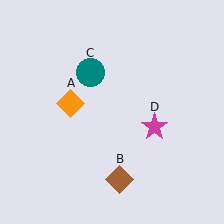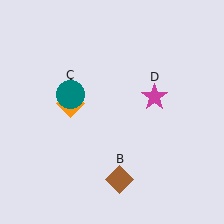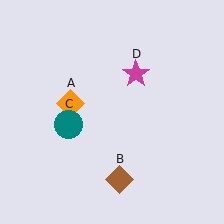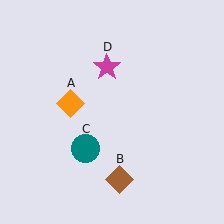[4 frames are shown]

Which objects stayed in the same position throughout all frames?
Orange diamond (object A) and brown diamond (object B) remained stationary.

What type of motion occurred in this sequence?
The teal circle (object C), magenta star (object D) rotated counterclockwise around the center of the scene.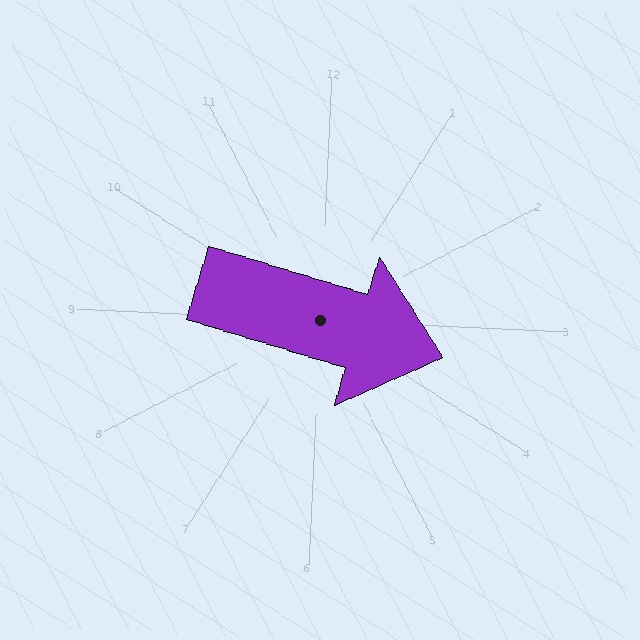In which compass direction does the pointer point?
East.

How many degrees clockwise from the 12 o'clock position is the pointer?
Approximately 104 degrees.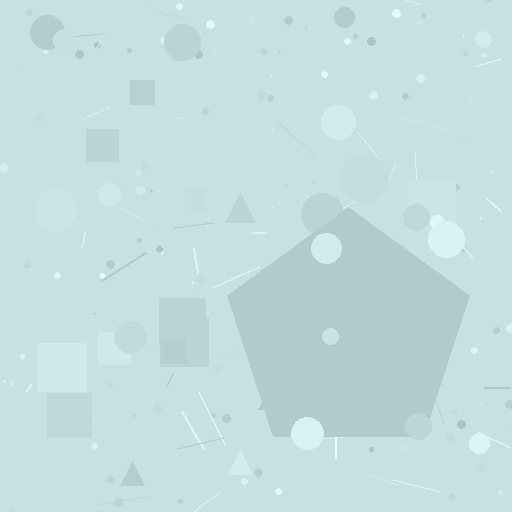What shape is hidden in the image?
A pentagon is hidden in the image.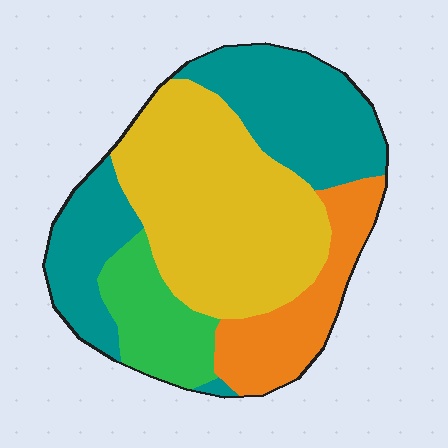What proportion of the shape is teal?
Teal takes up about one third (1/3) of the shape.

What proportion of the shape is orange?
Orange covers roughly 15% of the shape.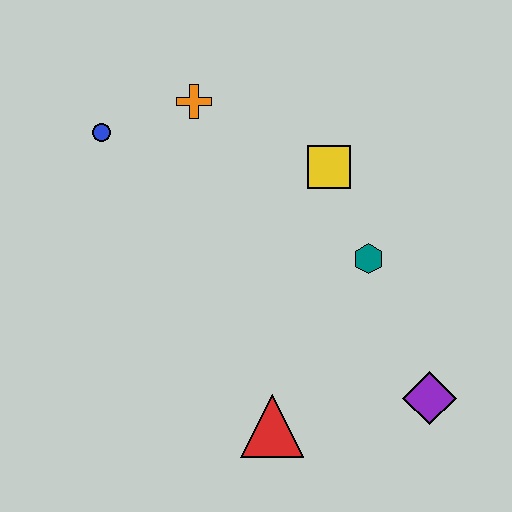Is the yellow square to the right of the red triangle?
Yes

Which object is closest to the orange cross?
The blue circle is closest to the orange cross.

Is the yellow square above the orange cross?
No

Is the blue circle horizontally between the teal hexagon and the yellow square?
No